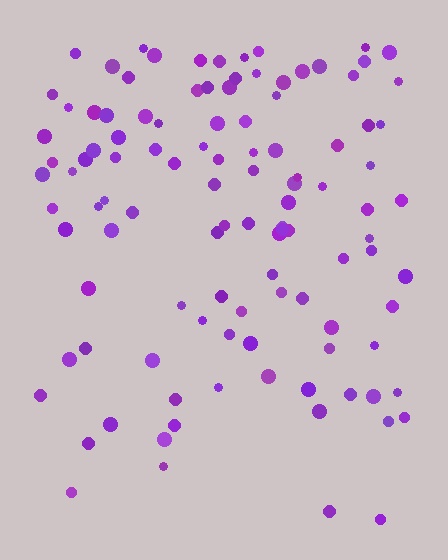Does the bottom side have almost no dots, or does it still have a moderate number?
Still a moderate number, just noticeably fewer than the top.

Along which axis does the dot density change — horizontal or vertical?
Vertical.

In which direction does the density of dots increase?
From bottom to top, with the top side densest.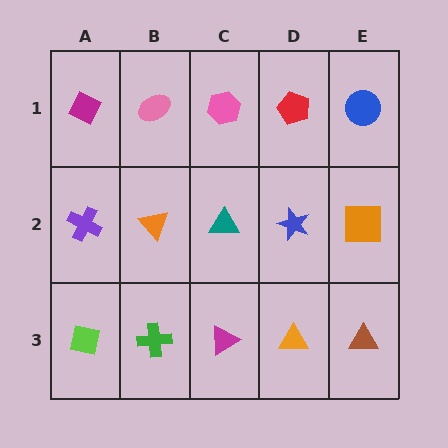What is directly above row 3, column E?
An orange square.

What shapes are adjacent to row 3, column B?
An orange triangle (row 2, column B), a lime square (row 3, column A), a magenta triangle (row 3, column C).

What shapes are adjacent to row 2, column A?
A magenta diamond (row 1, column A), a lime square (row 3, column A), an orange triangle (row 2, column B).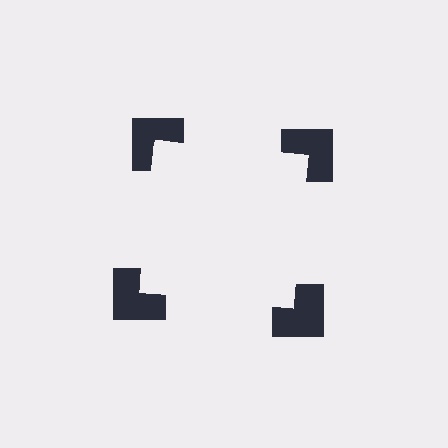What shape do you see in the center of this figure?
An illusory square — its edges are inferred from the aligned wedge cuts in the notched squares, not physically drawn.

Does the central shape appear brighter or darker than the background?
It typically appears slightly brighter than the background, even though no actual brightness change is drawn.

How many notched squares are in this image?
There are 4 — one at each vertex of the illusory square.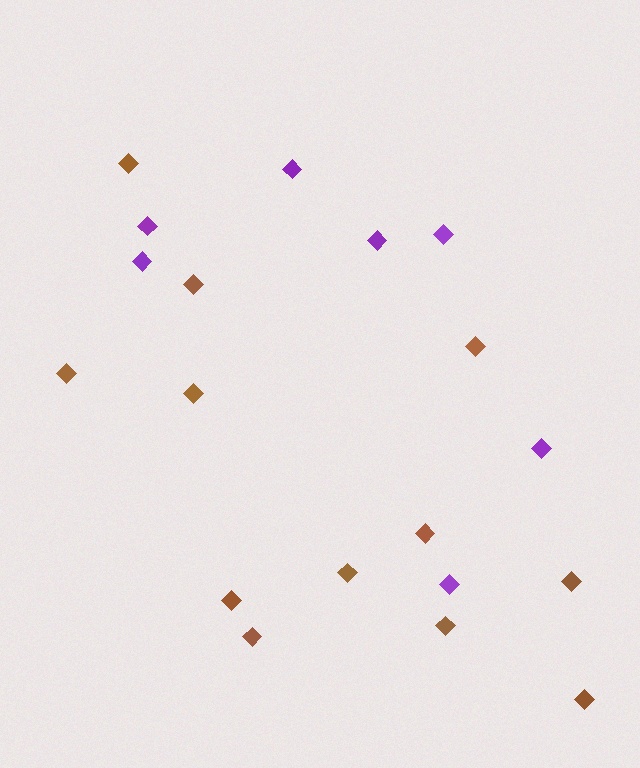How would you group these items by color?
There are 2 groups: one group of brown diamonds (12) and one group of purple diamonds (7).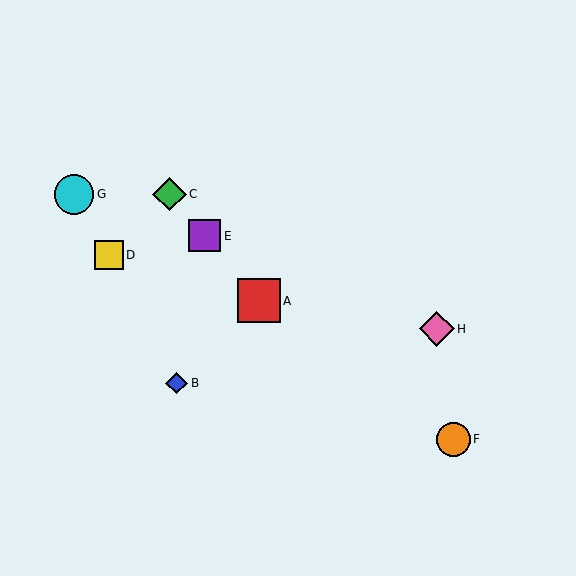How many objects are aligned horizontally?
2 objects (C, G) are aligned horizontally.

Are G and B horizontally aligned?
No, G is at y≈194 and B is at y≈383.